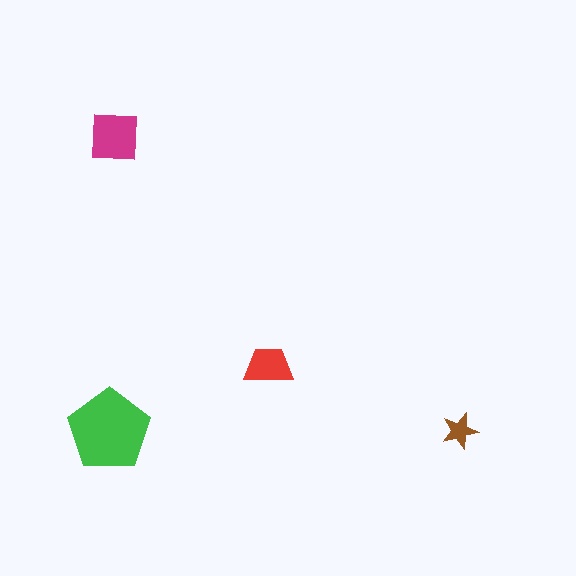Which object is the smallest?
The brown star.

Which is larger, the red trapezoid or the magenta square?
The magenta square.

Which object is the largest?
The green pentagon.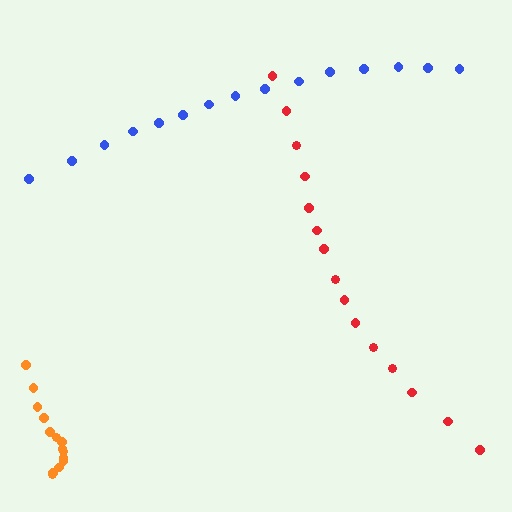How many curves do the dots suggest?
There are 3 distinct paths.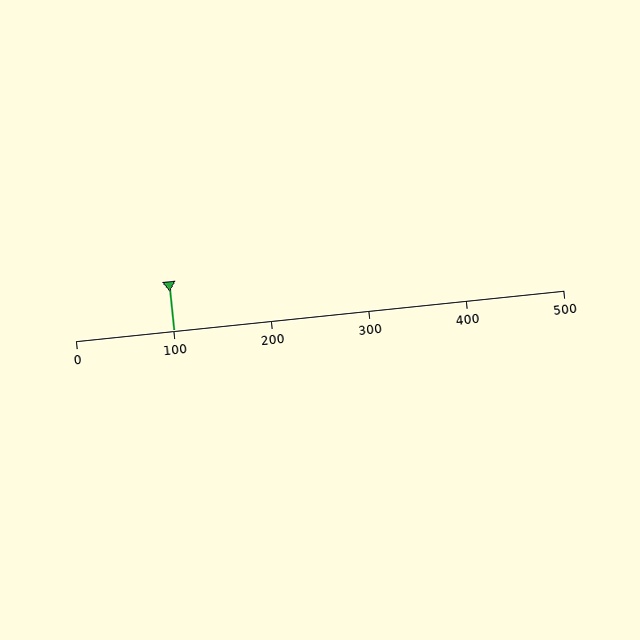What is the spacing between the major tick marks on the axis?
The major ticks are spaced 100 apart.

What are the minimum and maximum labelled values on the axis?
The axis runs from 0 to 500.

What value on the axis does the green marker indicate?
The marker indicates approximately 100.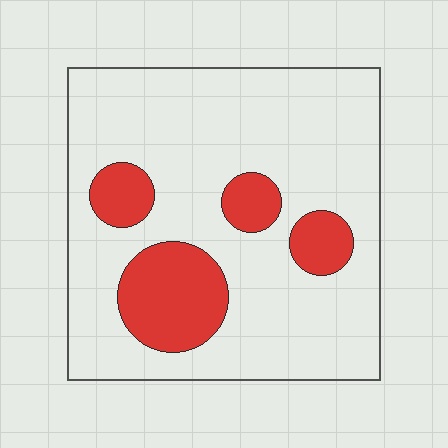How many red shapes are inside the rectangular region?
4.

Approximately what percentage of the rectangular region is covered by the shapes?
Approximately 20%.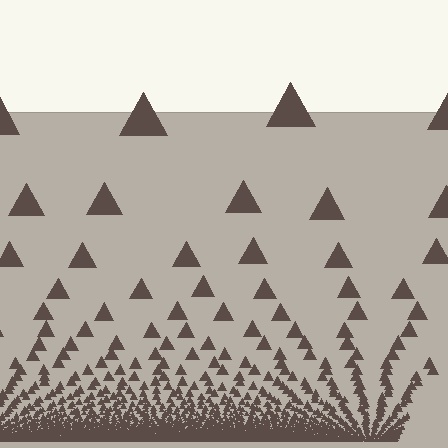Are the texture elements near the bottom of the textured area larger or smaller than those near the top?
Smaller. The gradient is inverted — elements near the bottom are smaller and denser.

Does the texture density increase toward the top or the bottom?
Density increases toward the bottom.